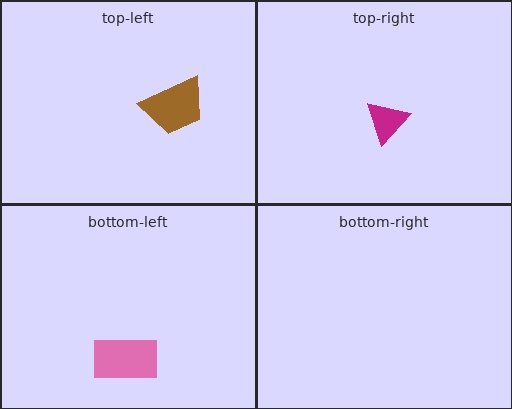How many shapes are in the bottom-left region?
1.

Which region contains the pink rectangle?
The bottom-left region.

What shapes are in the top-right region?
The magenta triangle.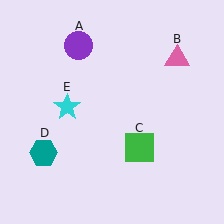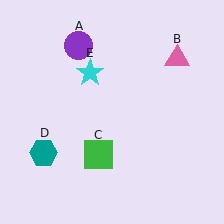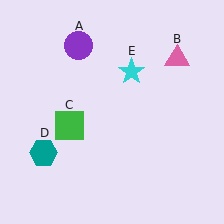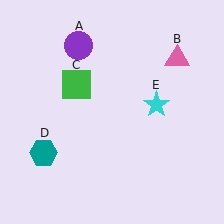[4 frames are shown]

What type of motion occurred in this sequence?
The green square (object C), cyan star (object E) rotated clockwise around the center of the scene.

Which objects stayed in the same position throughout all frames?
Purple circle (object A) and pink triangle (object B) and teal hexagon (object D) remained stationary.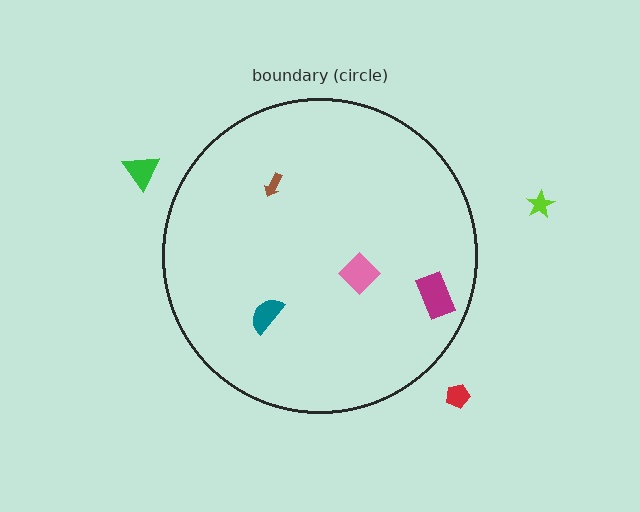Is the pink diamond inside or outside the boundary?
Inside.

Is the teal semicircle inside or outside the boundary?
Inside.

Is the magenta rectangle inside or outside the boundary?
Inside.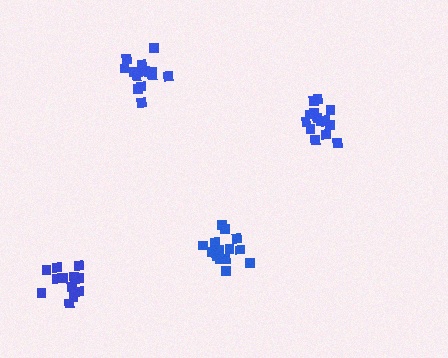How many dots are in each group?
Group 1: 14 dots, Group 2: 13 dots, Group 3: 15 dots, Group 4: 16 dots (58 total).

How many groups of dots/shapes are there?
There are 4 groups.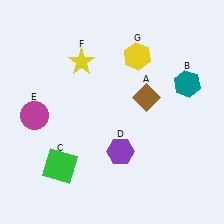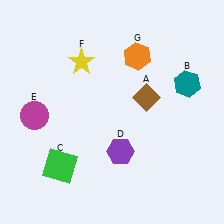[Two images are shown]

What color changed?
The hexagon (G) changed from yellow in Image 1 to orange in Image 2.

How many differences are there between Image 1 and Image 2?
There is 1 difference between the two images.